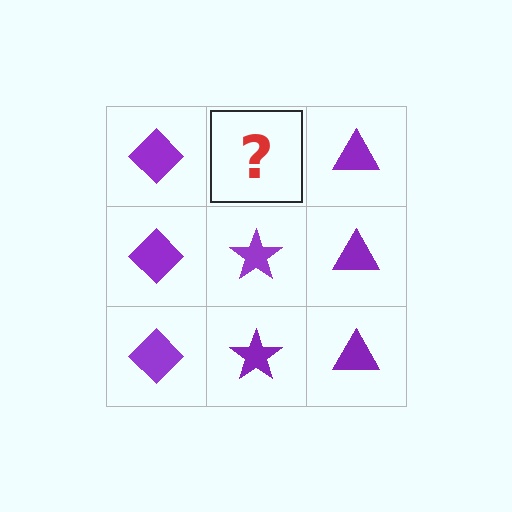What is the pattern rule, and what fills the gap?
The rule is that each column has a consistent shape. The gap should be filled with a purple star.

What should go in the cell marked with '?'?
The missing cell should contain a purple star.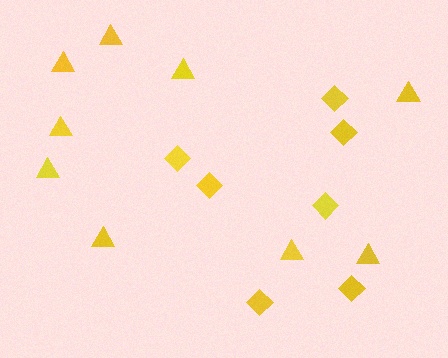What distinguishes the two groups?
There are 2 groups: one group of triangles (9) and one group of diamonds (7).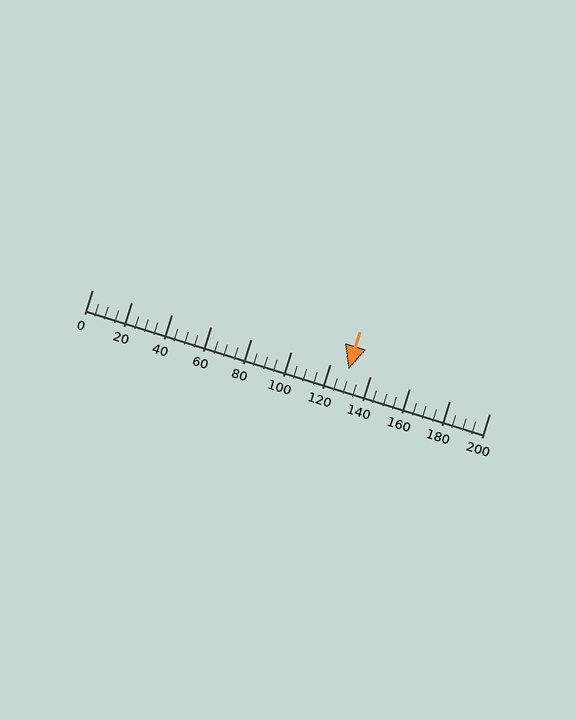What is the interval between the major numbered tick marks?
The major tick marks are spaced 20 units apart.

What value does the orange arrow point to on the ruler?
The orange arrow points to approximately 129.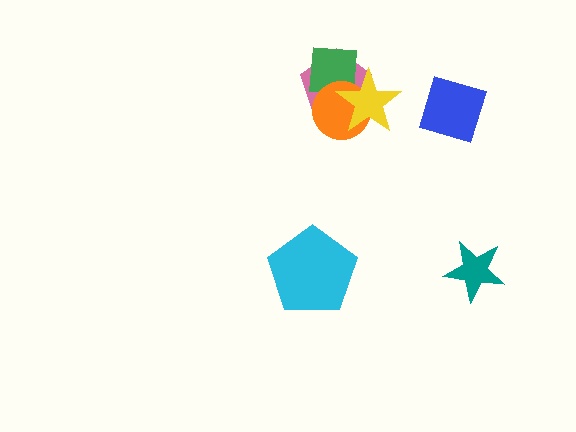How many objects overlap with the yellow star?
3 objects overlap with the yellow star.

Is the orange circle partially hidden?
Yes, it is partially covered by another shape.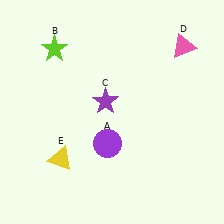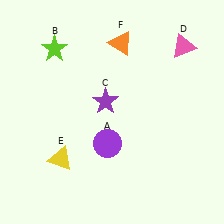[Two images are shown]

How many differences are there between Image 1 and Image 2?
There is 1 difference between the two images.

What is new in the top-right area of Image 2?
An orange triangle (F) was added in the top-right area of Image 2.